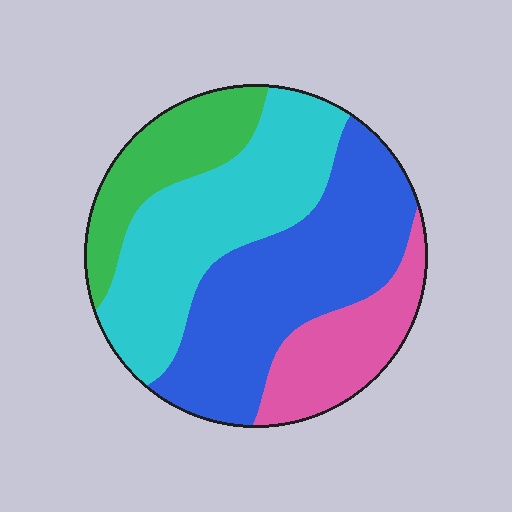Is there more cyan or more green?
Cyan.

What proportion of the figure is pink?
Pink takes up about one sixth (1/6) of the figure.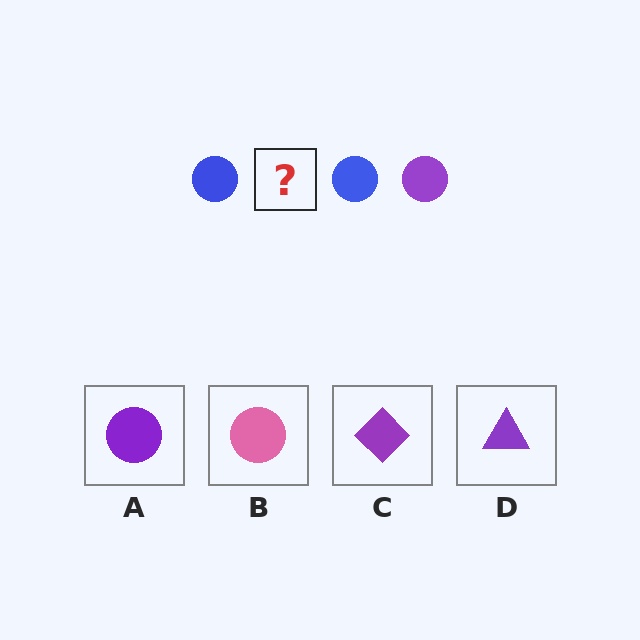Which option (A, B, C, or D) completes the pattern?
A.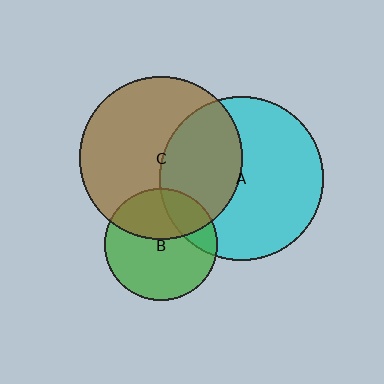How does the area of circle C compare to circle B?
Approximately 2.1 times.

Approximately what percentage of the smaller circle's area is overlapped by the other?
Approximately 40%.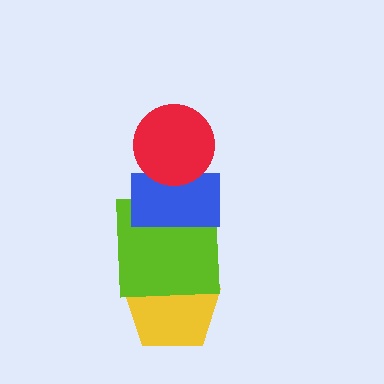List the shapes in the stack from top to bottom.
From top to bottom: the red circle, the blue rectangle, the lime square, the yellow pentagon.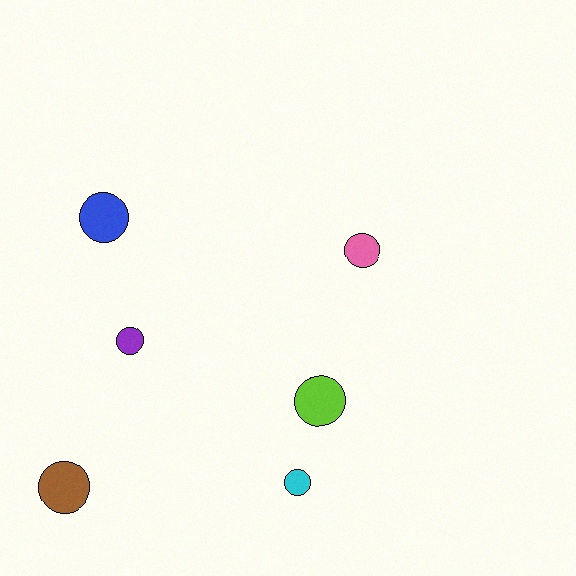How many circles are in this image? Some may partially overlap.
There are 6 circles.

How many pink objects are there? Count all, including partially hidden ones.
There is 1 pink object.